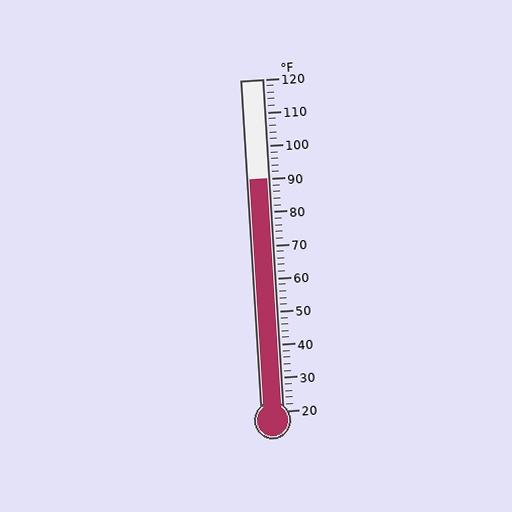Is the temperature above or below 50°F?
The temperature is above 50°F.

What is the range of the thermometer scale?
The thermometer scale ranges from 20°F to 120°F.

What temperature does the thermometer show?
The thermometer shows approximately 90°F.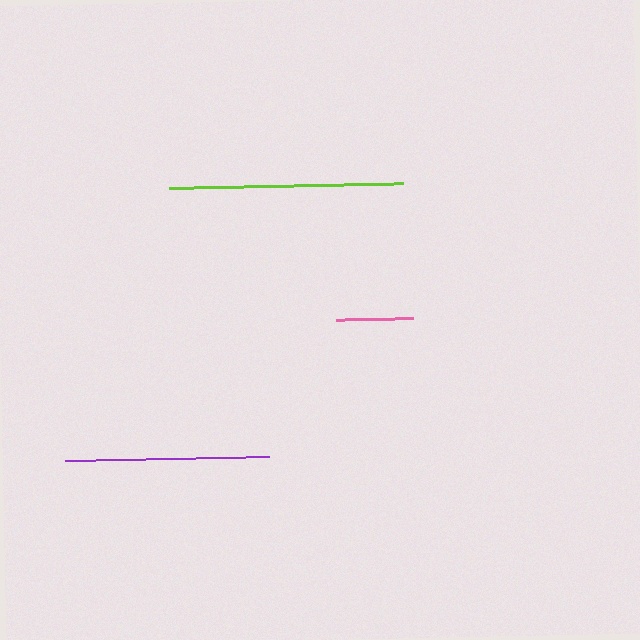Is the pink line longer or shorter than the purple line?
The purple line is longer than the pink line.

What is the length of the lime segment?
The lime segment is approximately 234 pixels long.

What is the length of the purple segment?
The purple segment is approximately 204 pixels long.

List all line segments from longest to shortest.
From longest to shortest: lime, purple, pink.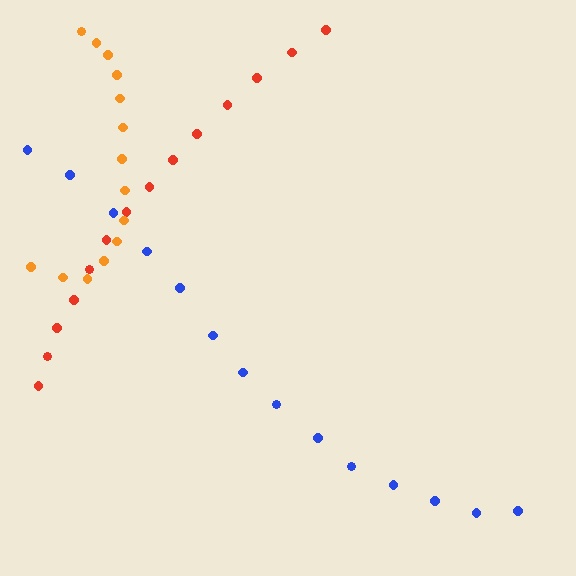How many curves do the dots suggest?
There are 3 distinct paths.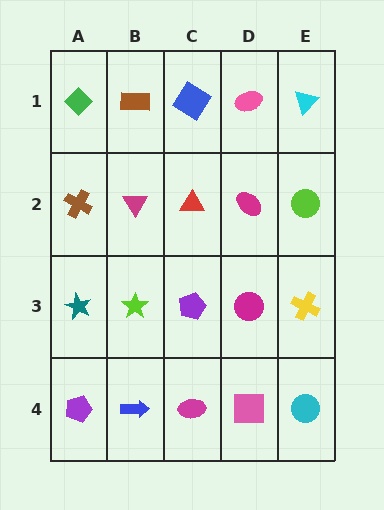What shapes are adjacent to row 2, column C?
A blue diamond (row 1, column C), a purple pentagon (row 3, column C), a magenta triangle (row 2, column B), a magenta ellipse (row 2, column D).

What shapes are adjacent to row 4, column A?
A teal star (row 3, column A), a blue arrow (row 4, column B).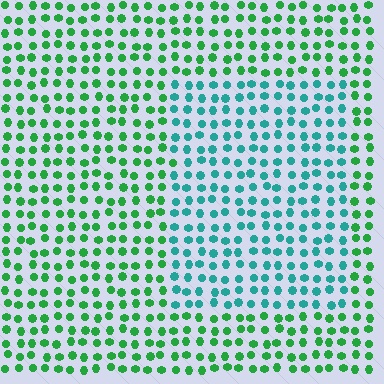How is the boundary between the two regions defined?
The boundary is defined purely by a slight shift in hue (about 43 degrees). Spacing, size, and orientation are identical on both sides.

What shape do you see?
I see a rectangle.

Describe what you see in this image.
The image is filled with small green elements in a uniform arrangement. A rectangle-shaped region is visible where the elements are tinted to a slightly different hue, forming a subtle color boundary.